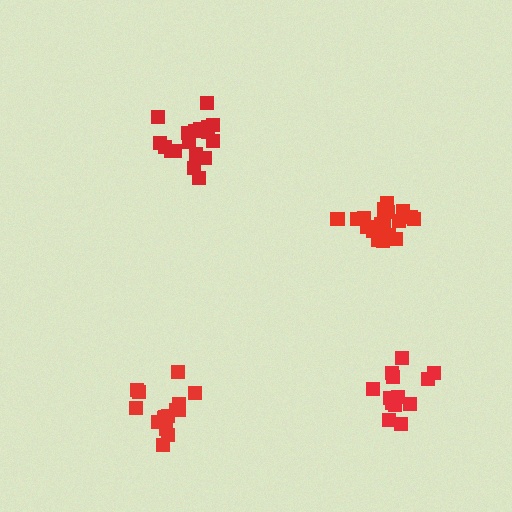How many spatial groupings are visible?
There are 4 spatial groupings.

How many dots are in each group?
Group 1: 15 dots, Group 2: 13 dots, Group 3: 19 dots, Group 4: 19 dots (66 total).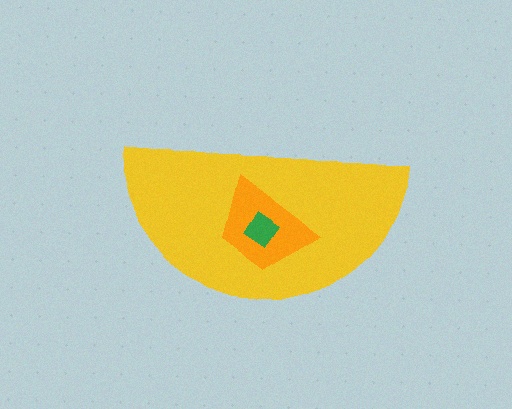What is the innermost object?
The green diamond.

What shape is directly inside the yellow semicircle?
The orange trapezoid.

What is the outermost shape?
The yellow semicircle.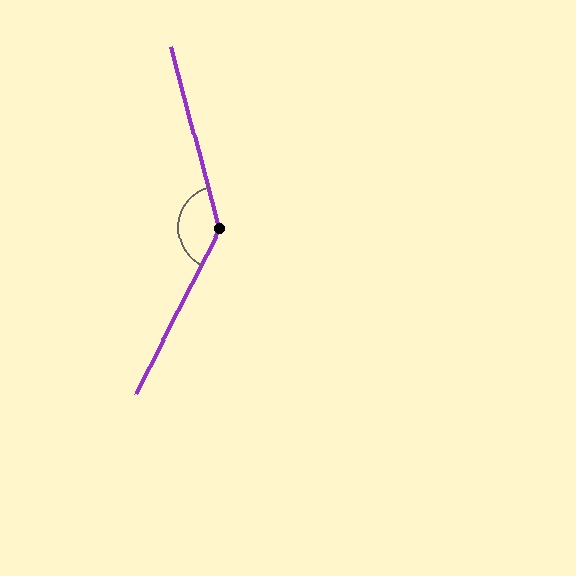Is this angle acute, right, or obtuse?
It is obtuse.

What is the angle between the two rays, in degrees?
Approximately 138 degrees.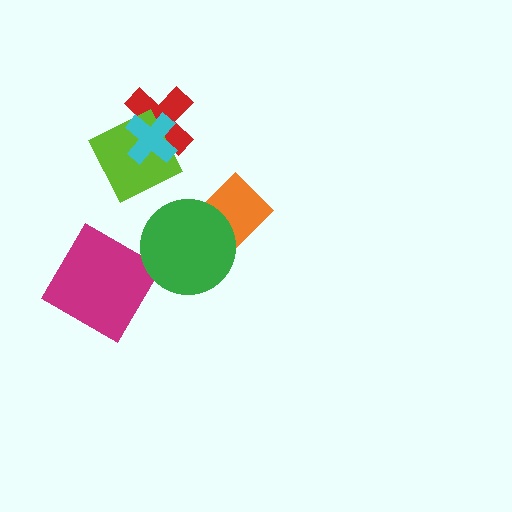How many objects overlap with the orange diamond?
1 object overlaps with the orange diamond.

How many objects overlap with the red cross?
2 objects overlap with the red cross.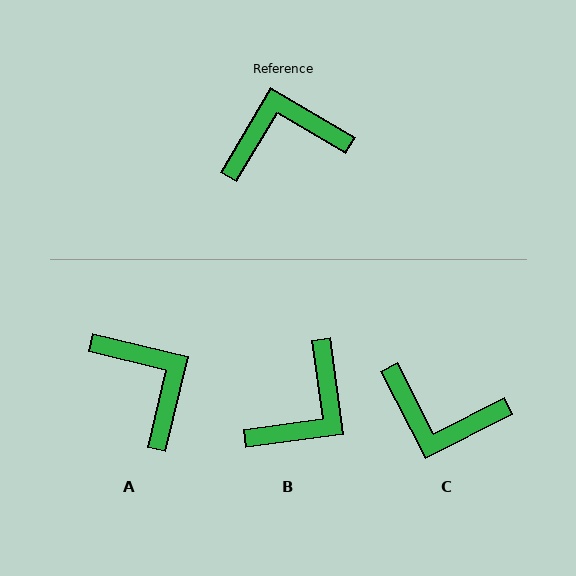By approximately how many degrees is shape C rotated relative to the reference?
Approximately 148 degrees counter-clockwise.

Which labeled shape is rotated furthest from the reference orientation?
C, about 148 degrees away.